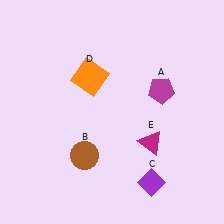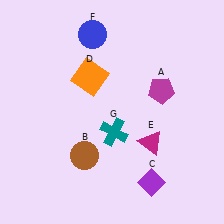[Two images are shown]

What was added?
A blue circle (F), a teal cross (G) were added in Image 2.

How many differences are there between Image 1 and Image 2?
There are 2 differences between the two images.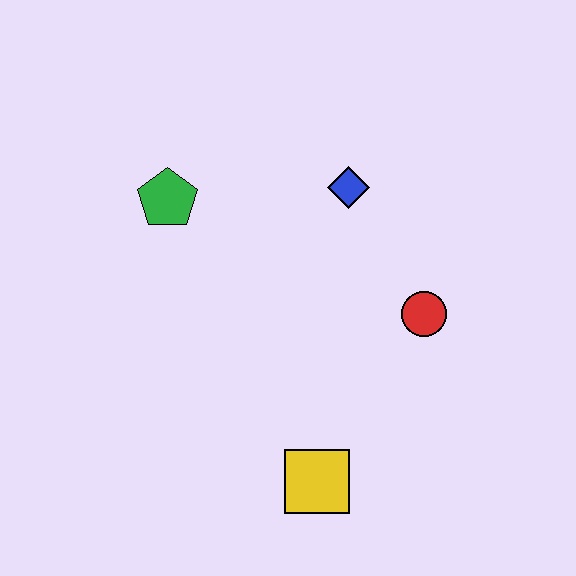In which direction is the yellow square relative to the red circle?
The yellow square is below the red circle.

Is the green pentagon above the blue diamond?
No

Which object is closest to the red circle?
The blue diamond is closest to the red circle.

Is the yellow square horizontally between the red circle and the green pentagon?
Yes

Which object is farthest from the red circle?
The green pentagon is farthest from the red circle.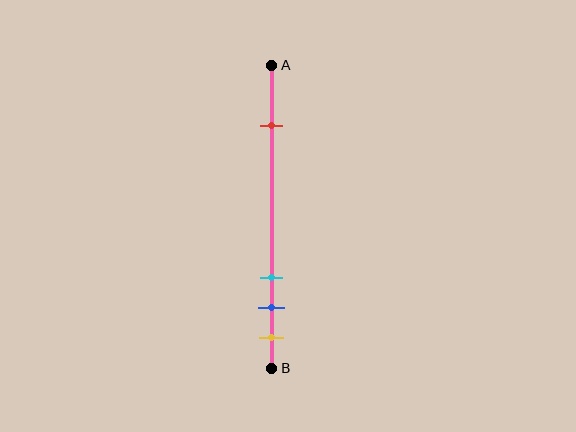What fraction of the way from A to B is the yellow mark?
The yellow mark is approximately 90% (0.9) of the way from A to B.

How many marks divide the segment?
There are 4 marks dividing the segment.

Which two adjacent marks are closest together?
The blue and yellow marks are the closest adjacent pair.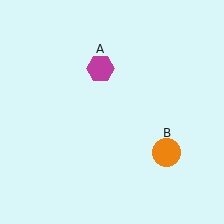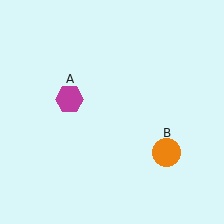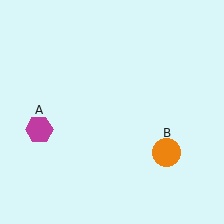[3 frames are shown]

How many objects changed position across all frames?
1 object changed position: magenta hexagon (object A).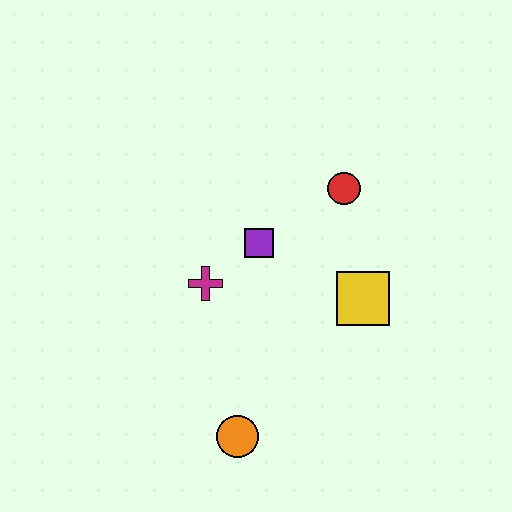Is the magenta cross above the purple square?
No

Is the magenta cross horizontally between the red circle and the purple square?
No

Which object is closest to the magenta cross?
The purple square is closest to the magenta cross.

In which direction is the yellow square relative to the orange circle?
The yellow square is above the orange circle.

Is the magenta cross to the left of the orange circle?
Yes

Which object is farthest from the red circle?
The orange circle is farthest from the red circle.